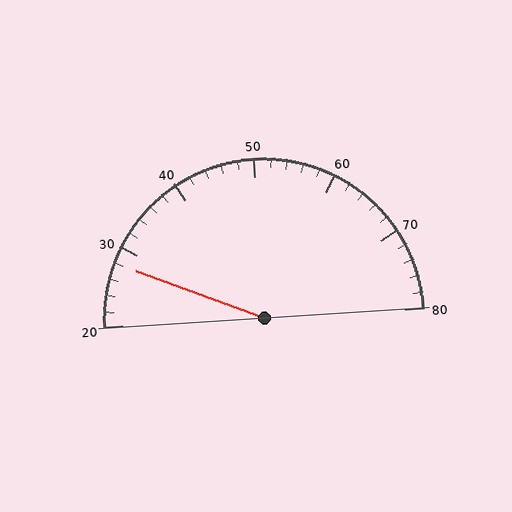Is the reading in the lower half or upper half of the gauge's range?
The reading is in the lower half of the range (20 to 80).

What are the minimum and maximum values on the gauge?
The gauge ranges from 20 to 80.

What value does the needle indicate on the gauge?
The needle indicates approximately 28.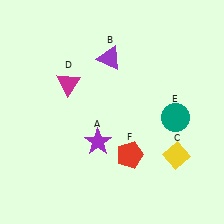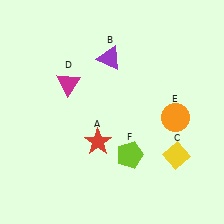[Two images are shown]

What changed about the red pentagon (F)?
In Image 1, F is red. In Image 2, it changed to lime.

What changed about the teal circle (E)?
In Image 1, E is teal. In Image 2, it changed to orange.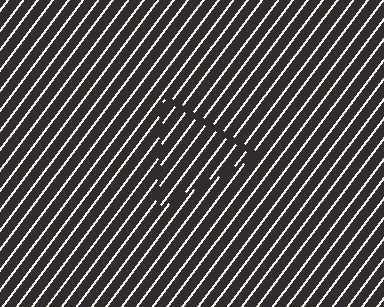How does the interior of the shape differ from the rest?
The interior of the shape contains the same grating, shifted by half a period — the contour is defined by the phase discontinuity where line-ends from the inner and outer gratings abut.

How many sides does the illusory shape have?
3 sides — the line-ends trace a triangle.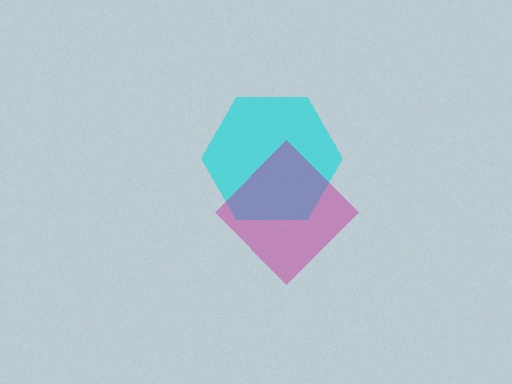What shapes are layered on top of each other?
The layered shapes are: a cyan hexagon, a magenta diamond.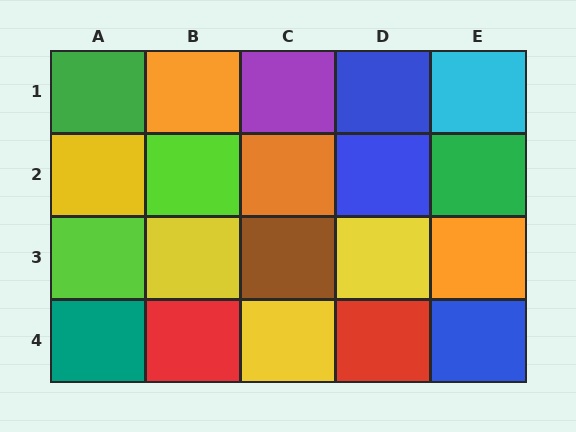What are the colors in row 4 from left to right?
Teal, red, yellow, red, blue.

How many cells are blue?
3 cells are blue.